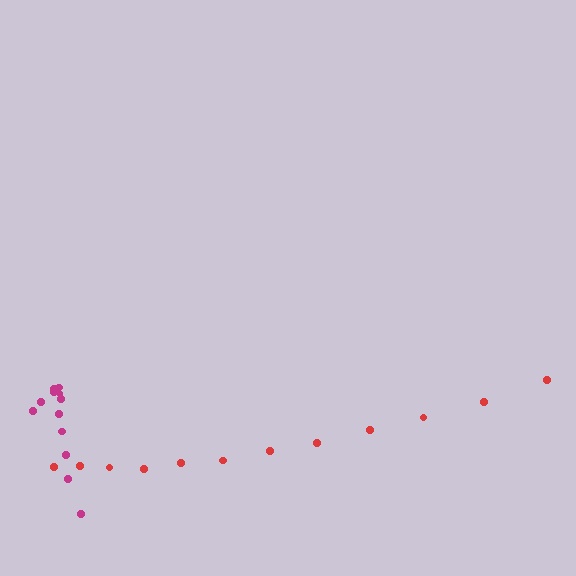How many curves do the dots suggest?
There are 2 distinct paths.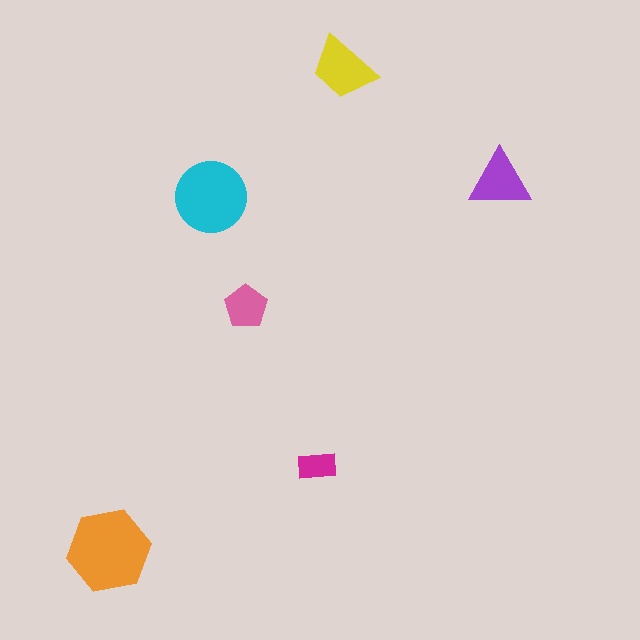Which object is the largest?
The orange hexagon.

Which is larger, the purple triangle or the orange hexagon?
The orange hexagon.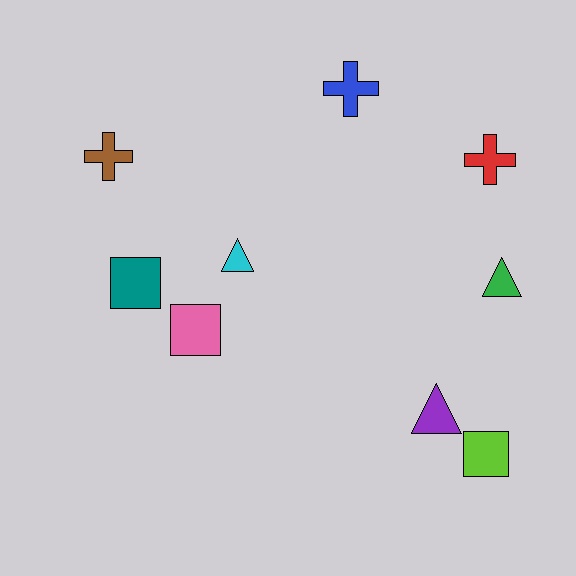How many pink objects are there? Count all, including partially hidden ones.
There is 1 pink object.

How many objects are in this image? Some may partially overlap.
There are 9 objects.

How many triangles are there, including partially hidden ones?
There are 3 triangles.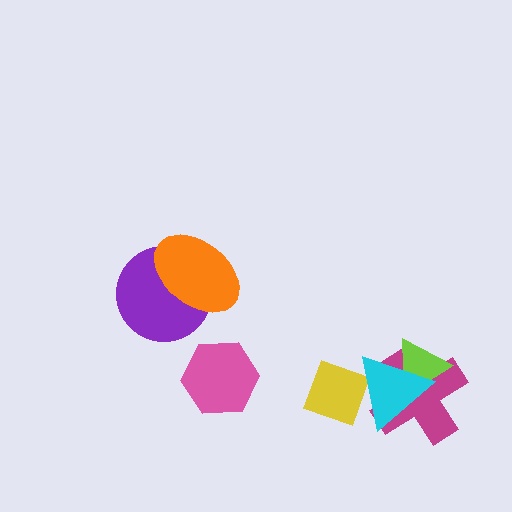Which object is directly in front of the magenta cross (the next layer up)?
The lime triangle is directly in front of the magenta cross.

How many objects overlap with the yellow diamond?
1 object overlaps with the yellow diamond.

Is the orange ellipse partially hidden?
No, no other shape covers it.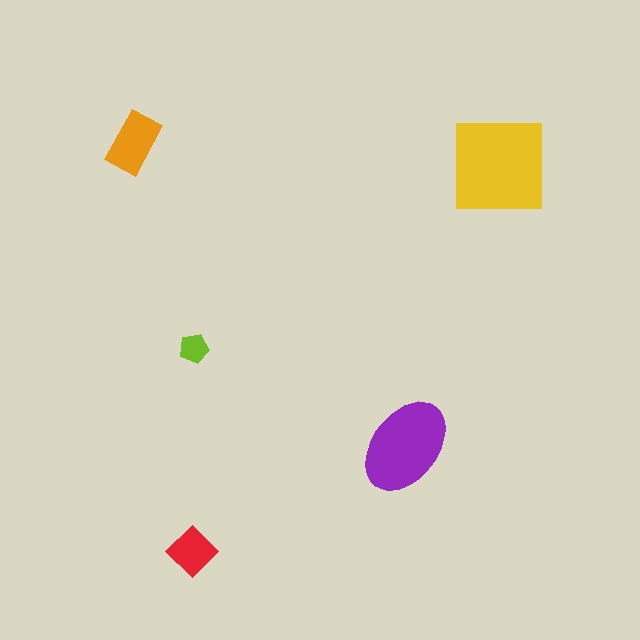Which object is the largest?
The yellow square.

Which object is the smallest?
The lime pentagon.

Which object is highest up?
The orange rectangle is topmost.